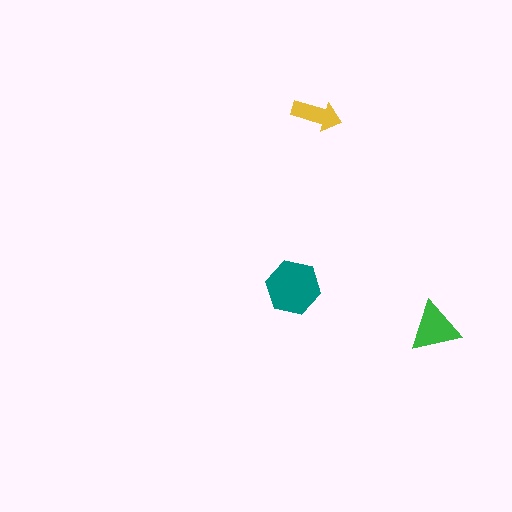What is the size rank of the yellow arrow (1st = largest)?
3rd.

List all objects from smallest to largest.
The yellow arrow, the green triangle, the teal hexagon.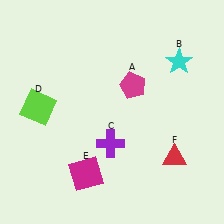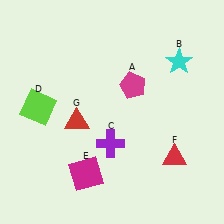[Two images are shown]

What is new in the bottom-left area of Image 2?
A red triangle (G) was added in the bottom-left area of Image 2.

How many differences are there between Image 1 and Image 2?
There is 1 difference between the two images.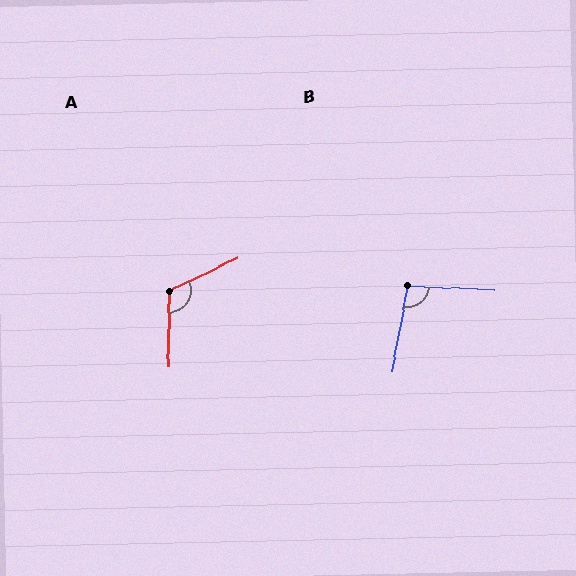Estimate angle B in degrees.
Approximately 98 degrees.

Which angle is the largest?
A, at approximately 116 degrees.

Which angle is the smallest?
B, at approximately 98 degrees.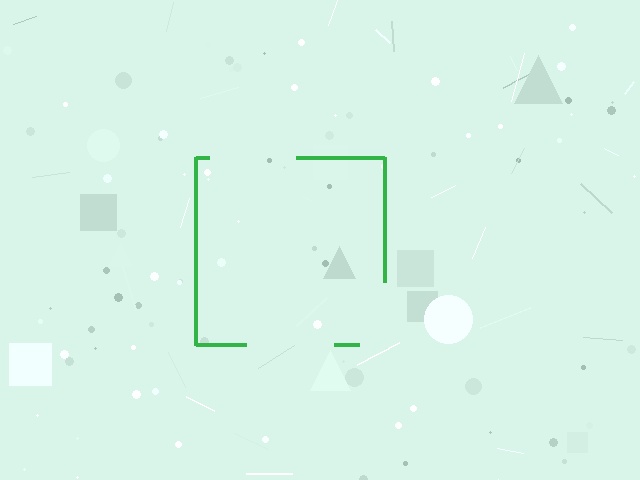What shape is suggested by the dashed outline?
The dashed outline suggests a square.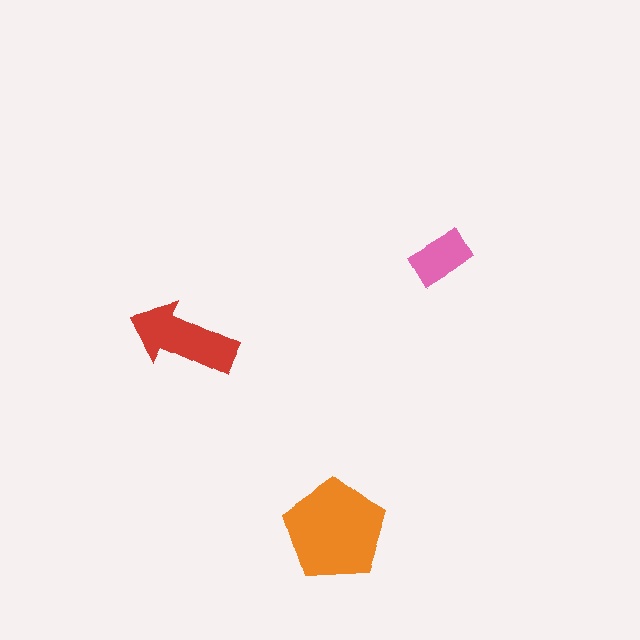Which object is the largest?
The orange pentagon.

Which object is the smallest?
The pink rectangle.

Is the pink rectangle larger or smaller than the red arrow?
Smaller.